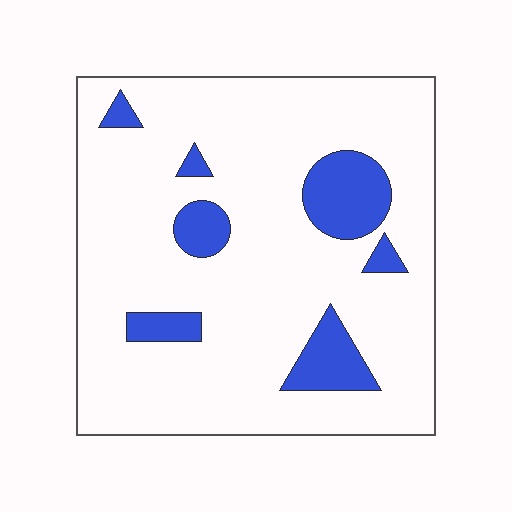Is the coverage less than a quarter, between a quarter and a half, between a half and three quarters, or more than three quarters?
Less than a quarter.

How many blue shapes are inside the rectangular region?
7.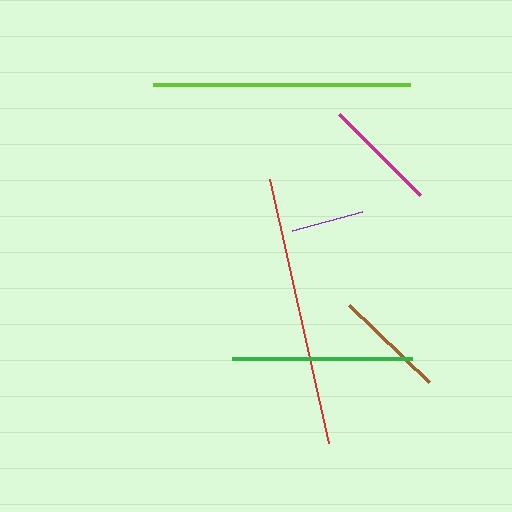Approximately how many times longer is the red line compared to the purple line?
The red line is approximately 3.7 times the length of the purple line.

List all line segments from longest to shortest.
From longest to shortest: red, lime, green, magenta, brown, purple.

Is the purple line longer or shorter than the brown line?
The brown line is longer than the purple line.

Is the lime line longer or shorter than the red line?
The red line is longer than the lime line.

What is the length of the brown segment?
The brown segment is approximately 111 pixels long.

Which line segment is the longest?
The red line is the longest at approximately 270 pixels.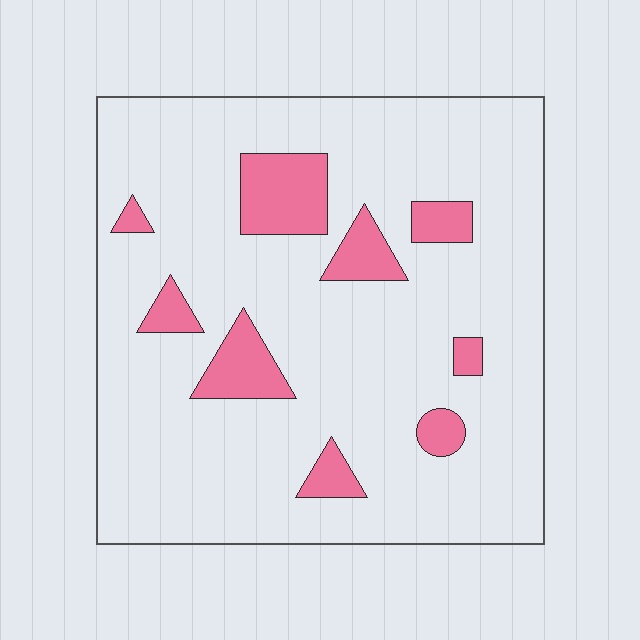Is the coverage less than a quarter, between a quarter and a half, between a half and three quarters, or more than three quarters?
Less than a quarter.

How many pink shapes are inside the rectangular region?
9.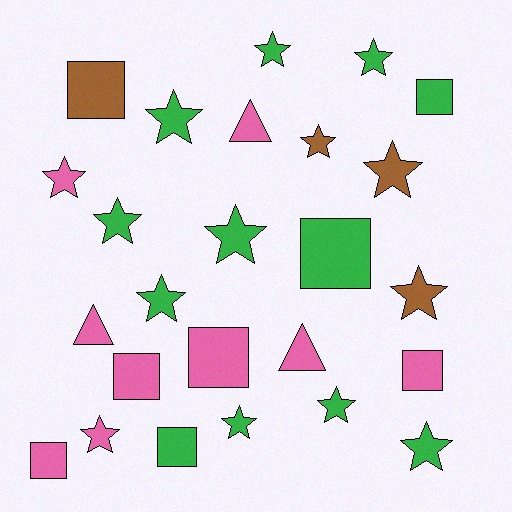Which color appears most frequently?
Green, with 12 objects.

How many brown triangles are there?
There are no brown triangles.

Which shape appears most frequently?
Star, with 14 objects.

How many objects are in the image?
There are 25 objects.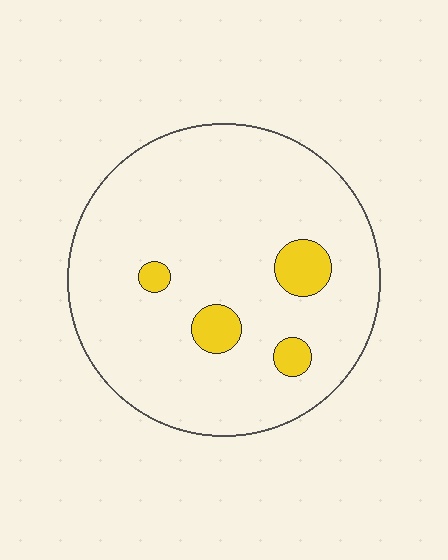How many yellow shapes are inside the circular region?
4.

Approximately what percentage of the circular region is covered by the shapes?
Approximately 10%.